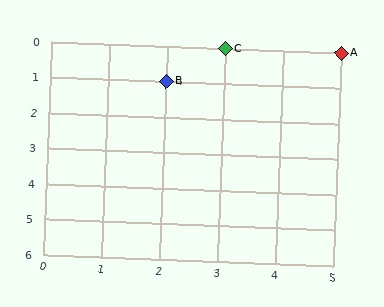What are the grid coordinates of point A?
Point A is at grid coordinates (5, 0).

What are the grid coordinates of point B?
Point B is at grid coordinates (2, 1).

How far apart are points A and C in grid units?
Points A and C are 2 columns apart.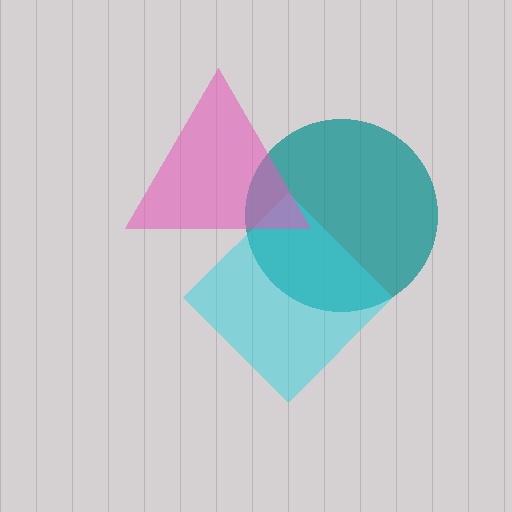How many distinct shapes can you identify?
There are 3 distinct shapes: a teal circle, a cyan diamond, a pink triangle.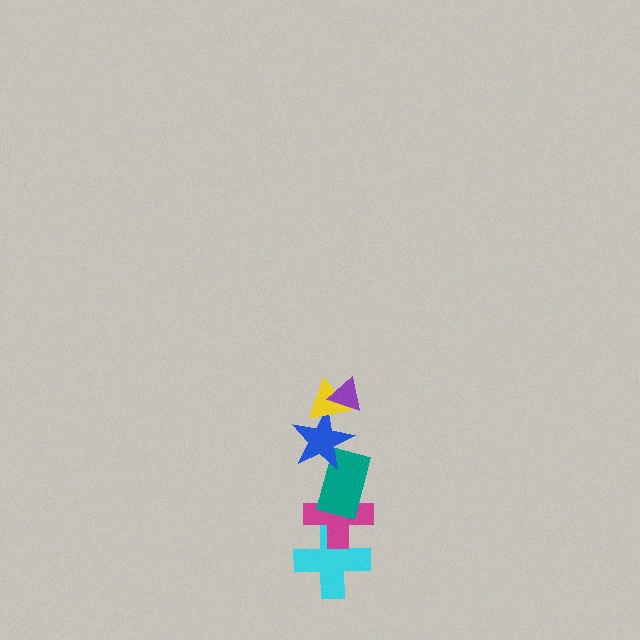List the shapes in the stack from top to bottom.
From top to bottom: the purple triangle, the yellow triangle, the blue star, the teal rectangle, the magenta cross, the cyan cross.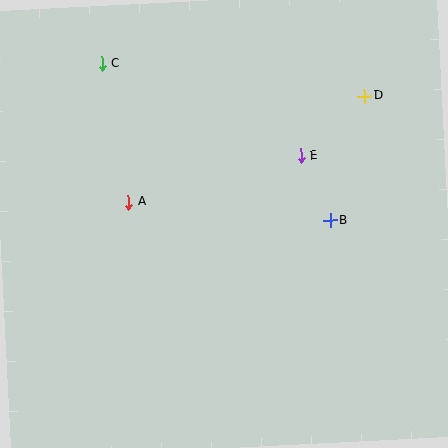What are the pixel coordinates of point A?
Point A is at (128, 202).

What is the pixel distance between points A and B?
The distance between A and B is 203 pixels.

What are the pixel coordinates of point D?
Point D is at (364, 96).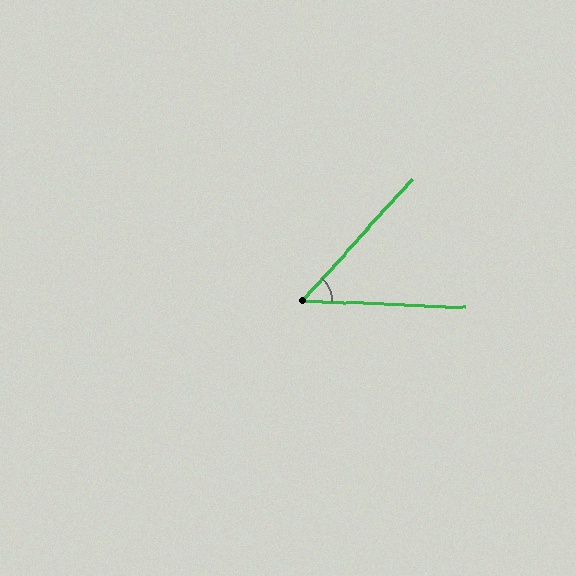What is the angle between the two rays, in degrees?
Approximately 50 degrees.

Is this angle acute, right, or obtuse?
It is acute.